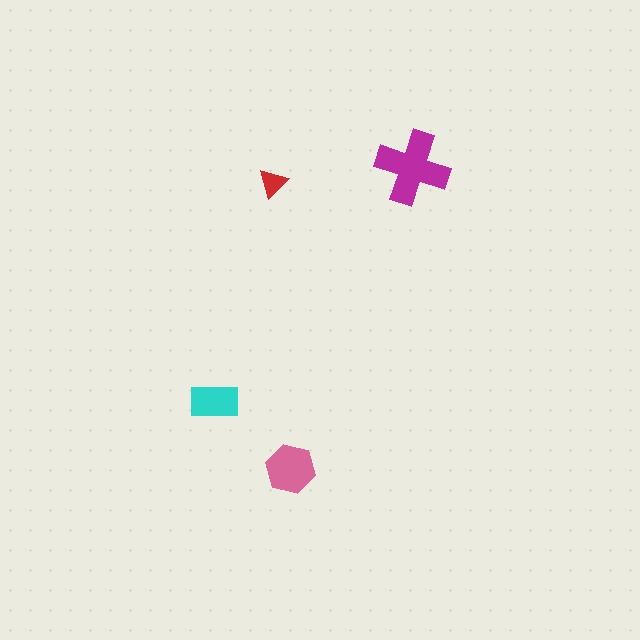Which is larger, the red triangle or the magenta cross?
The magenta cross.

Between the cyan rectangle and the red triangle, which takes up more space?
The cyan rectangle.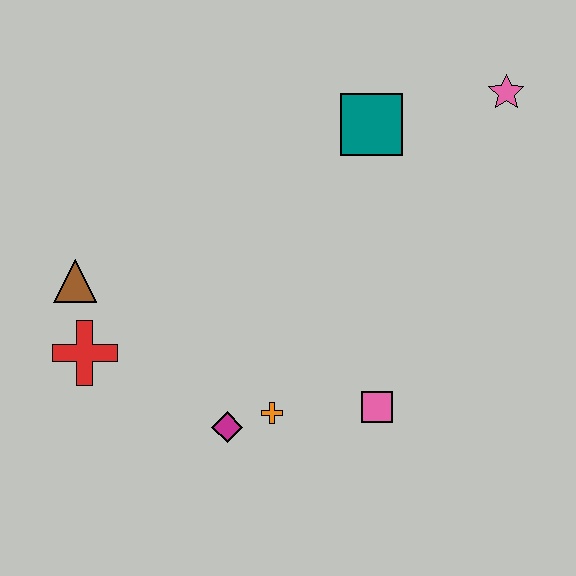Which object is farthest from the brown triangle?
The pink star is farthest from the brown triangle.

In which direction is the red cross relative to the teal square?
The red cross is to the left of the teal square.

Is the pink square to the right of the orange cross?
Yes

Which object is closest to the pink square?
The orange cross is closest to the pink square.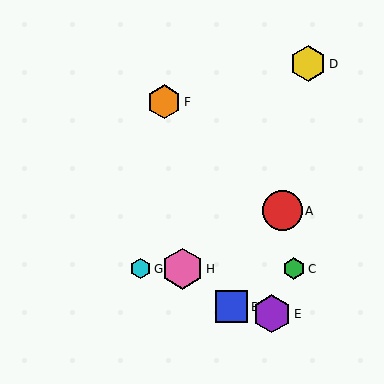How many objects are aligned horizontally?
3 objects (C, G, H) are aligned horizontally.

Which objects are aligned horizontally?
Objects C, G, H are aligned horizontally.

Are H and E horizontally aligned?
No, H is at y≈269 and E is at y≈314.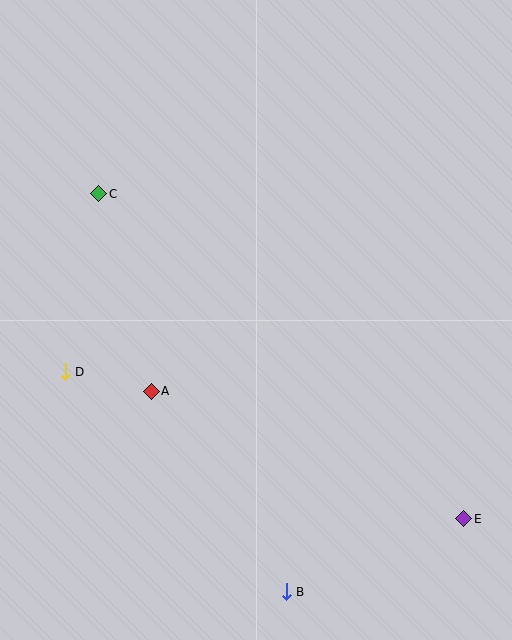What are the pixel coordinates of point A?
Point A is at (151, 391).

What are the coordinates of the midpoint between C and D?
The midpoint between C and D is at (82, 283).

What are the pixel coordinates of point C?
Point C is at (99, 194).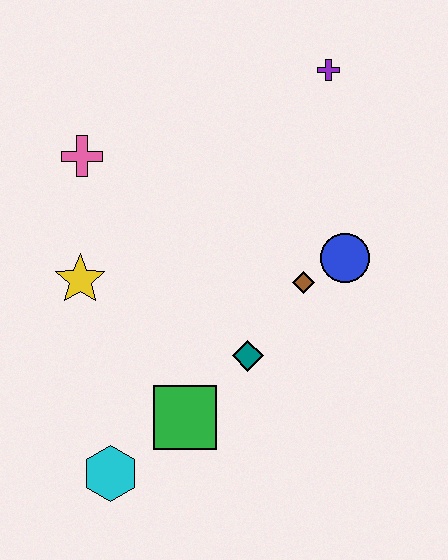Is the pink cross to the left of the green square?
Yes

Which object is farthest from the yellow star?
The purple cross is farthest from the yellow star.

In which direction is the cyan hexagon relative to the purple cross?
The cyan hexagon is below the purple cross.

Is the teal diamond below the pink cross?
Yes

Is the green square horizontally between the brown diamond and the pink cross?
Yes